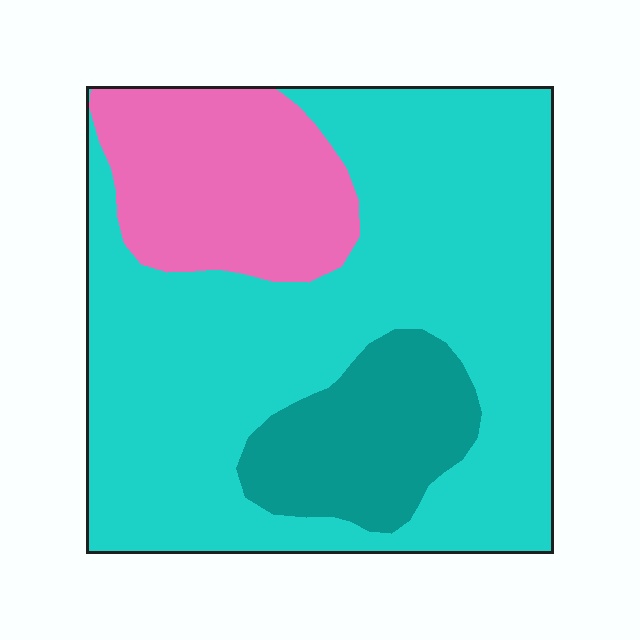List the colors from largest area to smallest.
From largest to smallest: cyan, pink, teal.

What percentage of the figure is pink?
Pink takes up between a sixth and a third of the figure.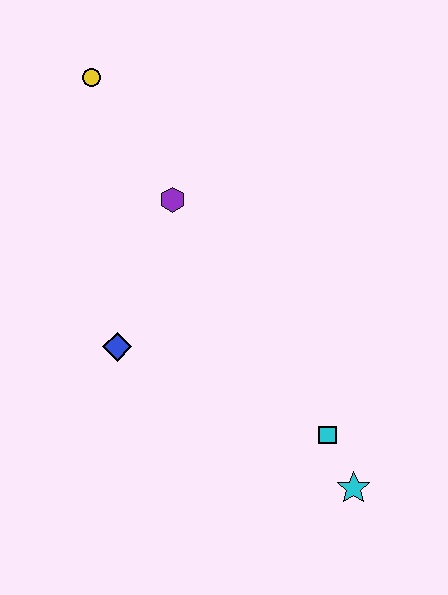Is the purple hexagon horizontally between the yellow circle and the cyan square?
Yes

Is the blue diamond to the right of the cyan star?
No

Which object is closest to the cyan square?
The cyan star is closest to the cyan square.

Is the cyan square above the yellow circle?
No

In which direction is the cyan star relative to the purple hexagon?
The cyan star is below the purple hexagon.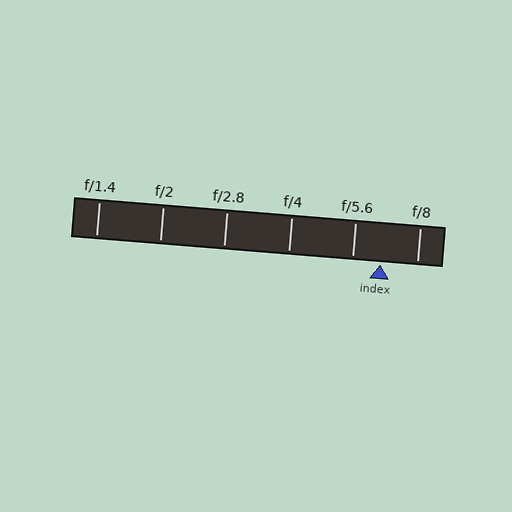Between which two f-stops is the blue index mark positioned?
The index mark is between f/5.6 and f/8.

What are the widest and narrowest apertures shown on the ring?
The widest aperture shown is f/1.4 and the narrowest is f/8.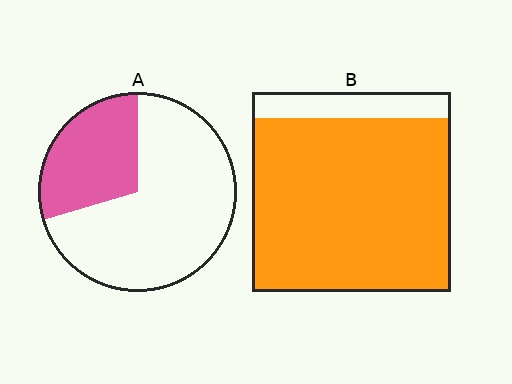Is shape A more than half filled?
No.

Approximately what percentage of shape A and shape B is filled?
A is approximately 30% and B is approximately 85%.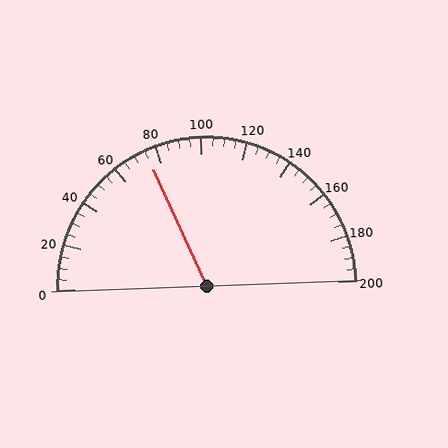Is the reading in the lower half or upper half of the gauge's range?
The reading is in the lower half of the range (0 to 200).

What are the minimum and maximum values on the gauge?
The gauge ranges from 0 to 200.